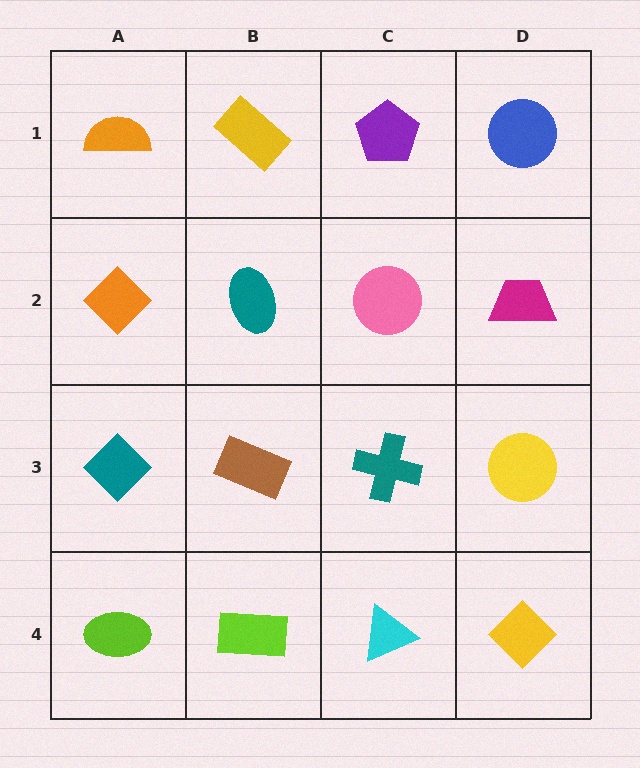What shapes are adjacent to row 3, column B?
A teal ellipse (row 2, column B), a lime rectangle (row 4, column B), a teal diamond (row 3, column A), a teal cross (row 3, column C).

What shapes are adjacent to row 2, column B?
A yellow rectangle (row 1, column B), a brown rectangle (row 3, column B), an orange diamond (row 2, column A), a pink circle (row 2, column C).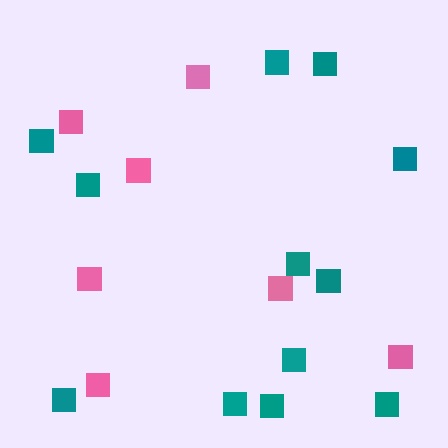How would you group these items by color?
There are 2 groups: one group of pink squares (7) and one group of teal squares (12).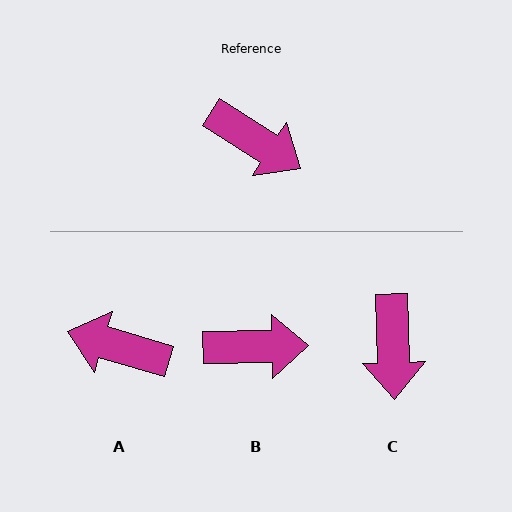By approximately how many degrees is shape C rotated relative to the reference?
Approximately 56 degrees clockwise.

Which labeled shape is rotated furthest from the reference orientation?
A, about 164 degrees away.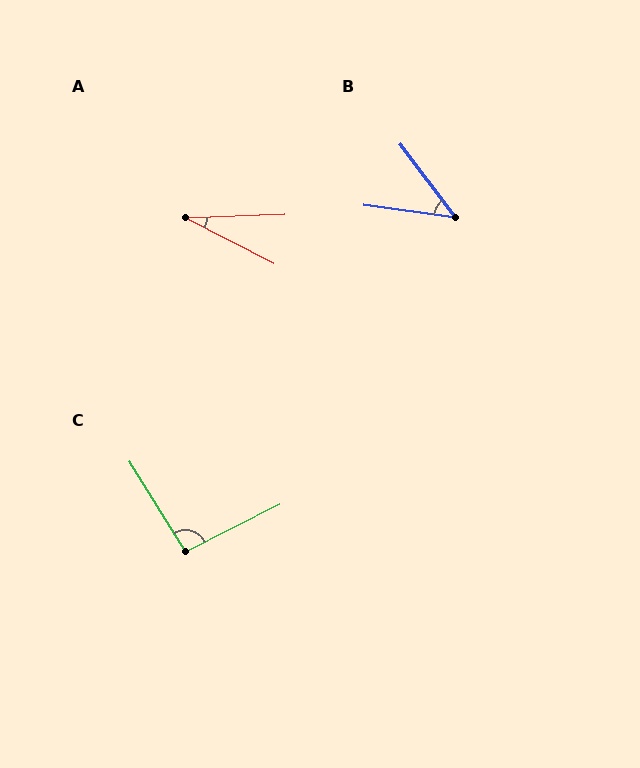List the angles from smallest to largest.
A (30°), B (45°), C (95°).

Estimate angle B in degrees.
Approximately 45 degrees.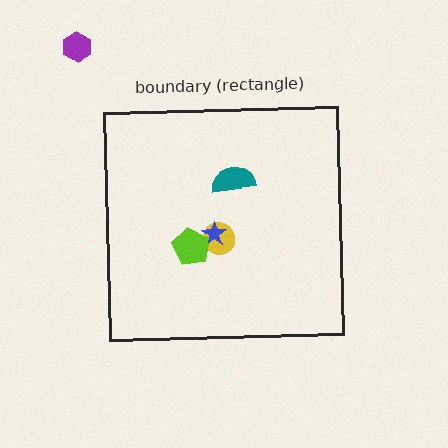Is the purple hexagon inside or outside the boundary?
Outside.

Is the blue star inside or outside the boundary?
Inside.